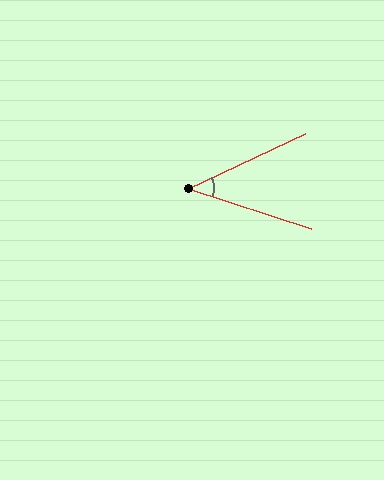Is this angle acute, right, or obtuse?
It is acute.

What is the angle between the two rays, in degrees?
Approximately 43 degrees.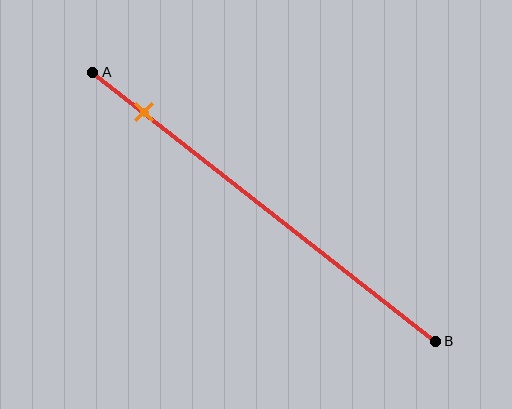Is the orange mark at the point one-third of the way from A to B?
No, the mark is at about 15% from A, not at the 33% one-third point.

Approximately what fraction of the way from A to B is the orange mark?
The orange mark is approximately 15% of the way from A to B.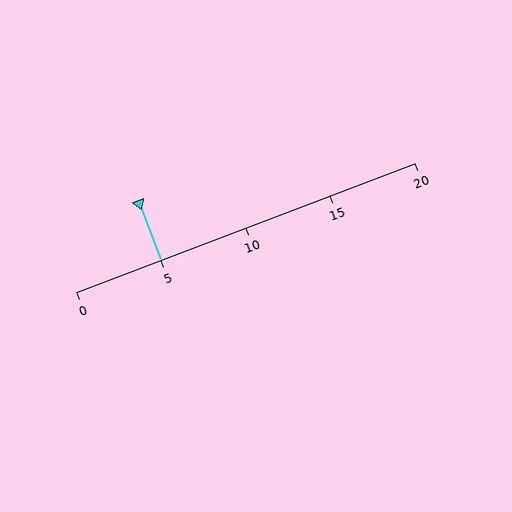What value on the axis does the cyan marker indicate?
The marker indicates approximately 5.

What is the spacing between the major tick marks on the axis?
The major ticks are spaced 5 apart.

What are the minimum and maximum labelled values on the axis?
The axis runs from 0 to 20.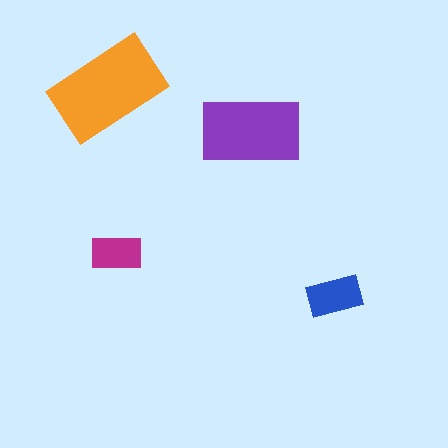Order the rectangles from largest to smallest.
the orange one, the purple one, the blue one, the magenta one.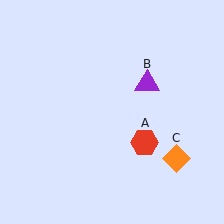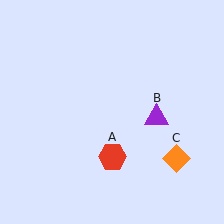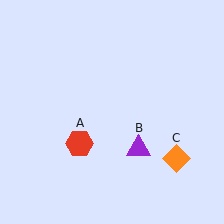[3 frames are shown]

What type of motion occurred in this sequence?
The red hexagon (object A), purple triangle (object B) rotated clockwise around the center of the scene.